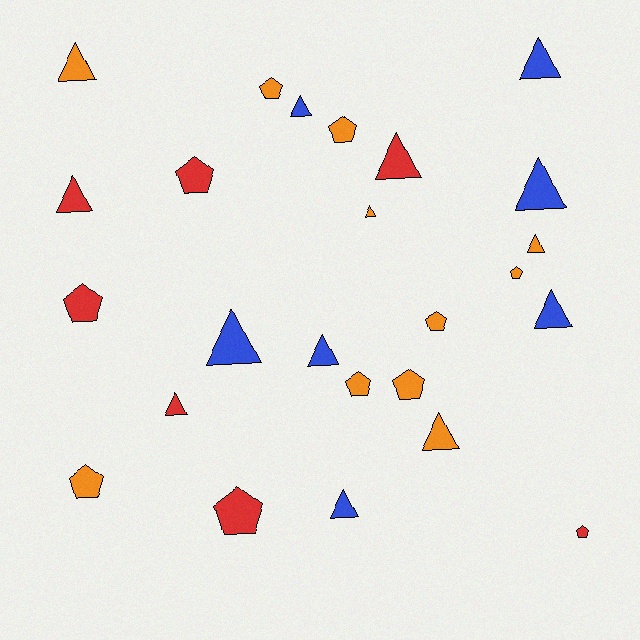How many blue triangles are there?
There are 7 blue triangles.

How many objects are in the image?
There are 25 objects.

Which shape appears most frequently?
Triangle, with 14 objects.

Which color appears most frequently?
Orange, with 11 objects.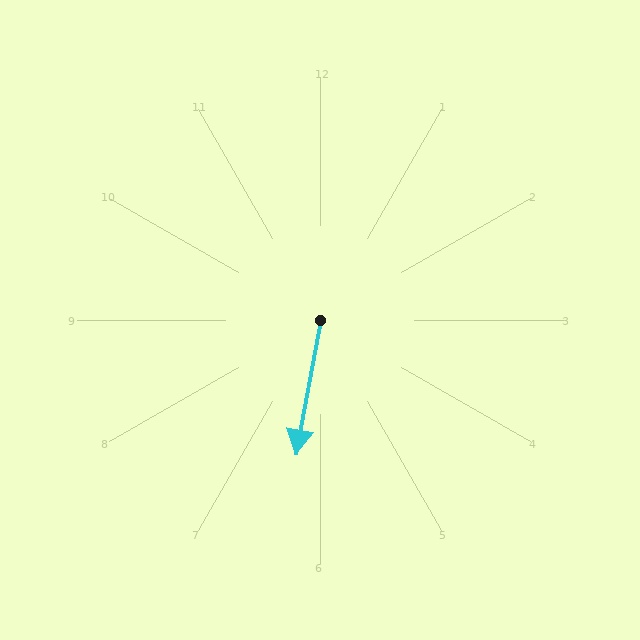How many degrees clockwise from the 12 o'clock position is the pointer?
Approximately 190 degrees.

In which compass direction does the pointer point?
South.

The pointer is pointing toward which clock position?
Roughly 6 o'clock.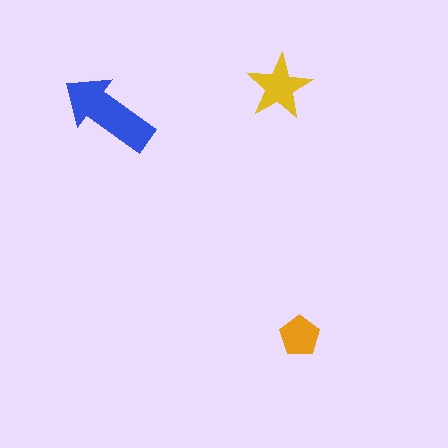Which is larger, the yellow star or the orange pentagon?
The yellow star.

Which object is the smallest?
The orange pentagon.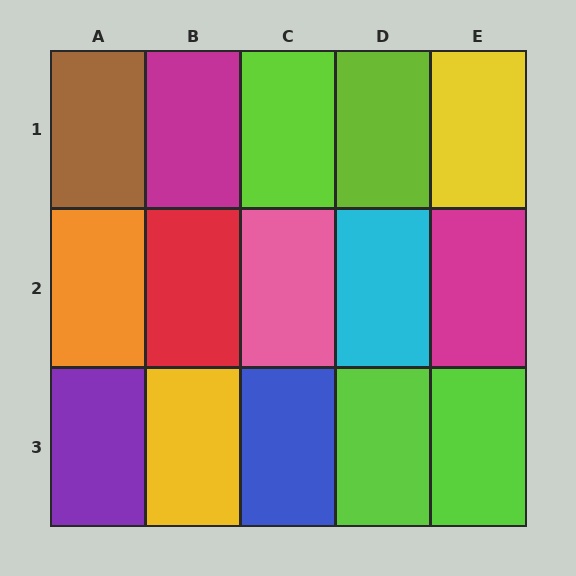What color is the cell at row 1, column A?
Brown.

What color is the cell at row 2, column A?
Orange.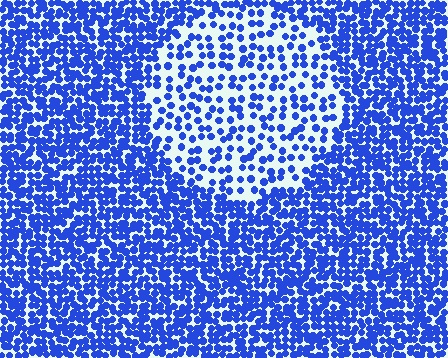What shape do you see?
I see a circle.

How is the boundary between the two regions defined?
The boundary is defined by a change in element density (approximately 2.2x ratio). All elements are the same color, size, and shape.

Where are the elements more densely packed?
The elements are more densely packed outside the circle boundary.